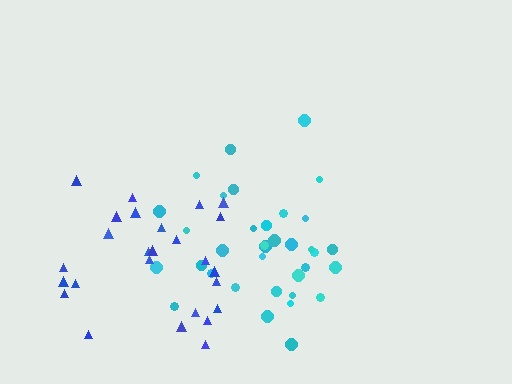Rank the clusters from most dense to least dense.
cyan, blue.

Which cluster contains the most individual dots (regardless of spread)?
Cyan (35).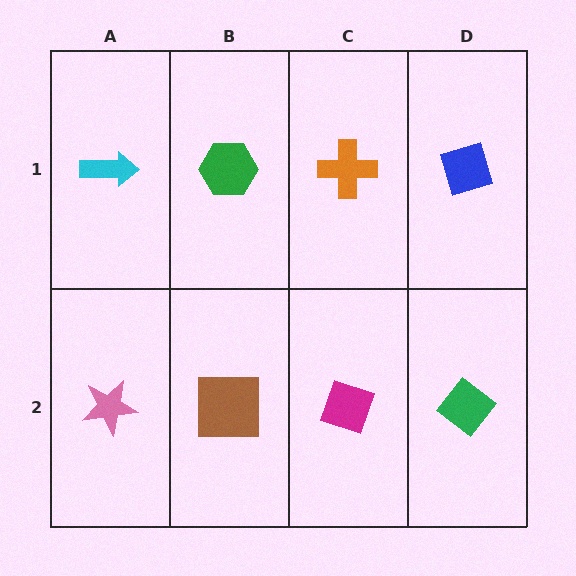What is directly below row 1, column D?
A green diamond.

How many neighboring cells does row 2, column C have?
3.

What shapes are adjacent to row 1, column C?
A magenta diamond (row 2, column C), a green hexagon (row 1, column B), a blue diamond (row 1, column D).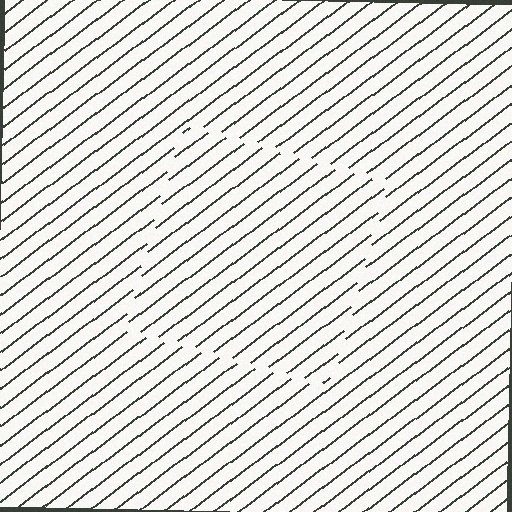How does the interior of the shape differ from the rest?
The interior of the shape contains the same grating, shifted by half a period — the contour is defined by the phase discontinuity where line-ends from the inner and outer gratings abut.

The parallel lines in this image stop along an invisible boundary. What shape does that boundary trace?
An illusory square. The interior of the shape contains the same grating, shifted by half a period — the contour is defined by the phase discontinuity where line-ends from the inner and outer gratings abut.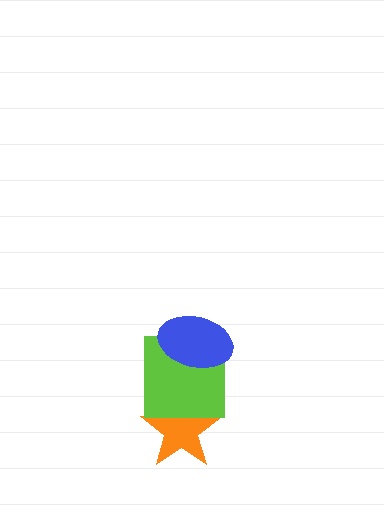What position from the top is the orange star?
The orange star is 3rd from the top.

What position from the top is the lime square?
The lime square is 2nd from the top.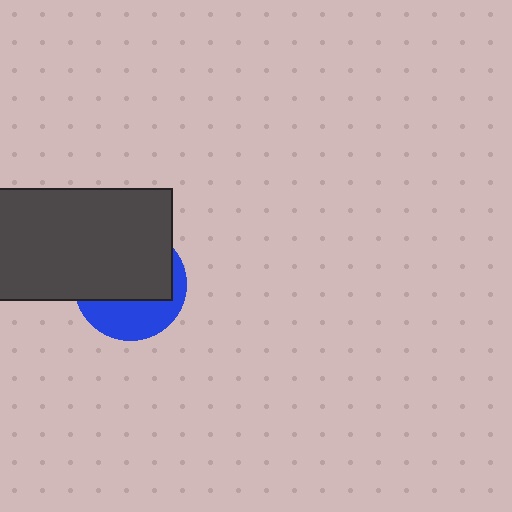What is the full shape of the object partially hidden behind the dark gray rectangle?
The partially hidden object is a blue circle.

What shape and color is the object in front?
The object in front is a dark gray rectangle.